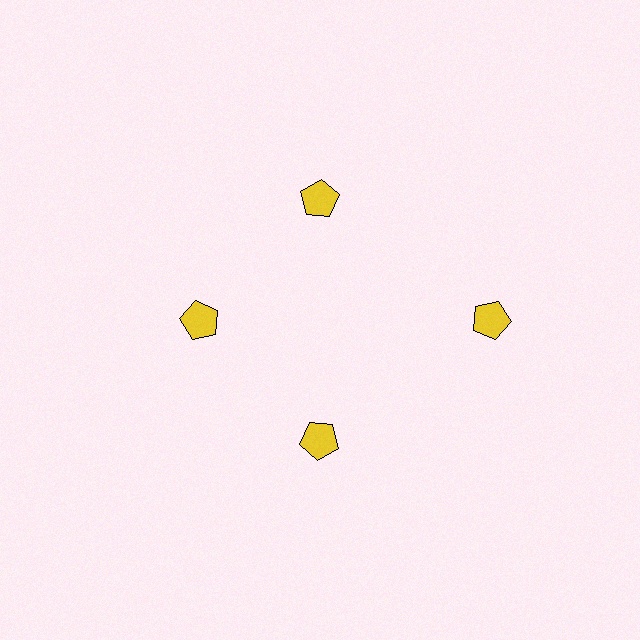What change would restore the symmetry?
The symmetry would be restored by moving it inward, back onto the ring so that all 4 pentagons sit at equal angles and equal distance from the center.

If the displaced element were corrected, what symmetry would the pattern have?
It would have 4-fold rotational symmetry — the pattern would map onto itself every 90 degrees.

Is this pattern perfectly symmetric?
No. The 4 yellow pentagons are arranged in a ring, but one element near the 3 o'clock position is pushed outward from the center, breaking the 4-fold rotational symmetry.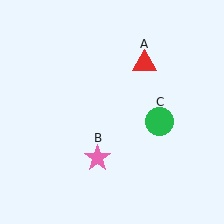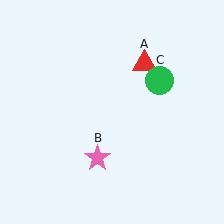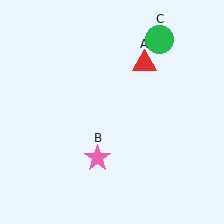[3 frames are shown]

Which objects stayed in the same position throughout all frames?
Red triangle (object A) and pink star (object B) remained stationary.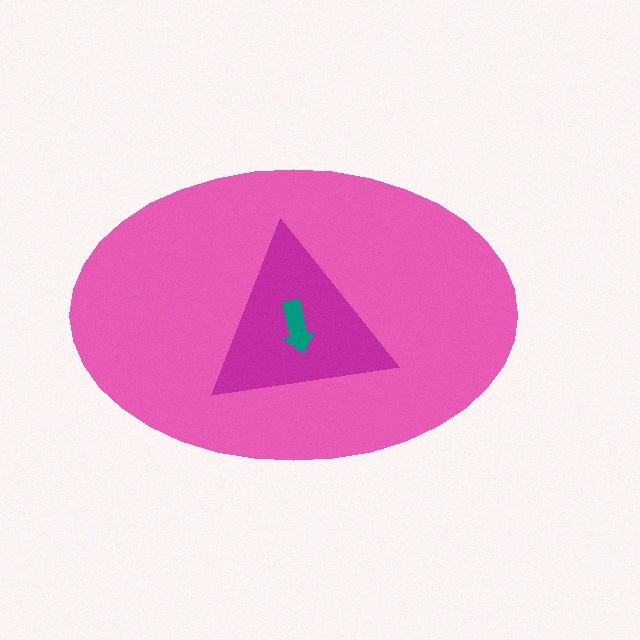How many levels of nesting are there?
3.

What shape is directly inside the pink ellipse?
The magenta triangle.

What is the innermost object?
The teal arrow.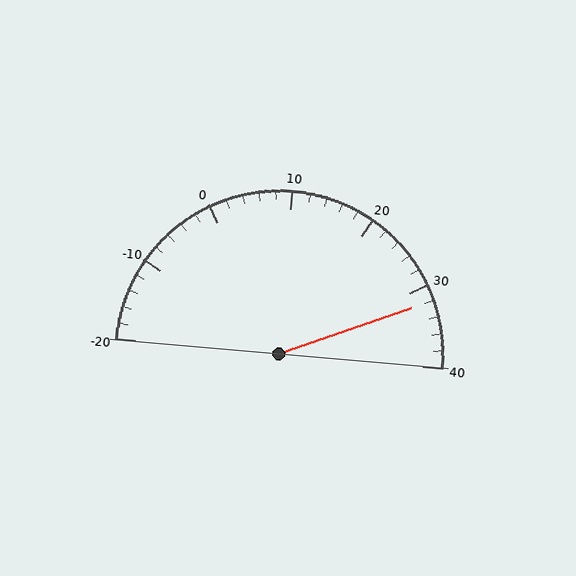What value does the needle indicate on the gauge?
The needle indicates approximately 32.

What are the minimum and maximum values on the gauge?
The gauge ranges from -20 to 40.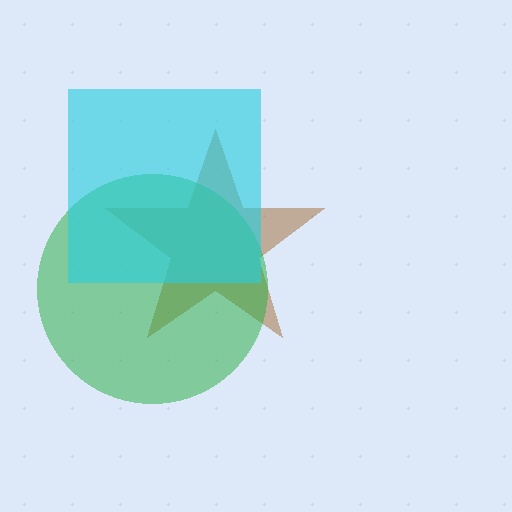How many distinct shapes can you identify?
There are 3 distinct shapes: a brown star, a green circle, a cyan square.